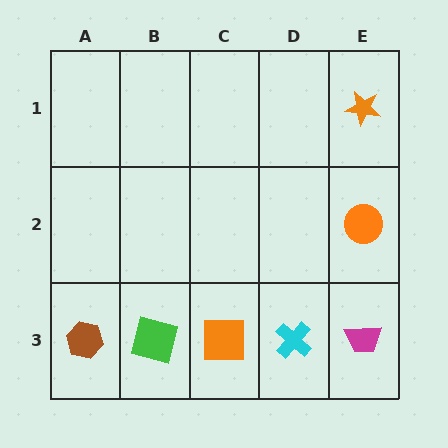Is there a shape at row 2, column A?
No, that cell is empty.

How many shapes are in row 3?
5 shapes.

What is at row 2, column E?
An orange circle.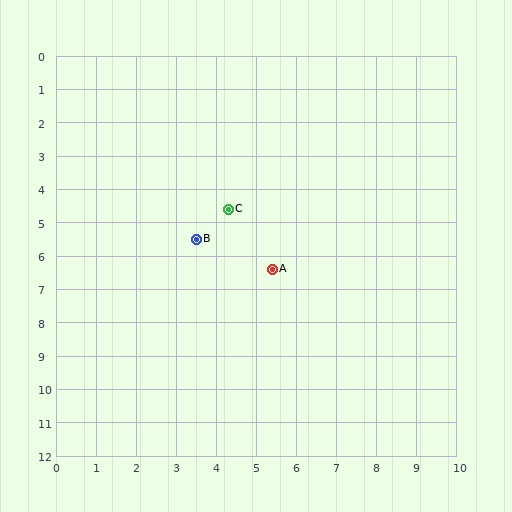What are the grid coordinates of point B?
Point B is at approximately (3.5, 5.5).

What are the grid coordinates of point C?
Point C is at approximately (4.3, 4.6).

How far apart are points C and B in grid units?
Points C and B are about 1.2 grid units apart.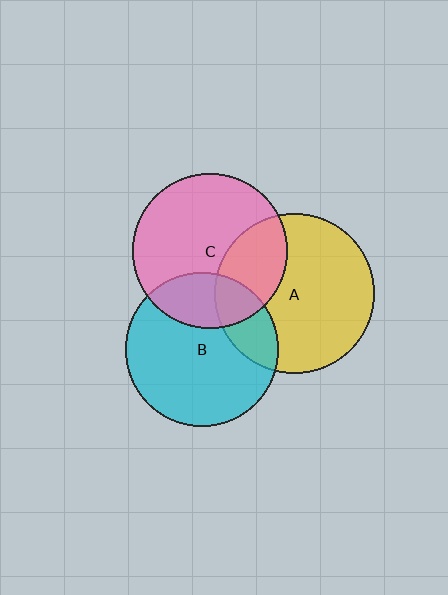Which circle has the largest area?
Circle A (yellow).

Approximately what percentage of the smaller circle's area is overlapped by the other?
Approximately 25%.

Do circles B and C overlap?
Yes.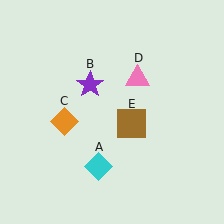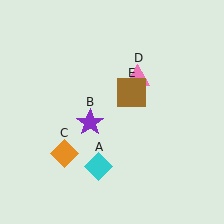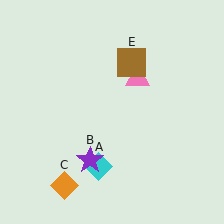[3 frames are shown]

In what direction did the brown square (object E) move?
The brown square (object E) moved up.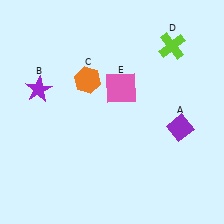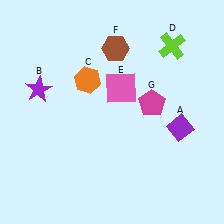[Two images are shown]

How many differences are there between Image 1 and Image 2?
There are 2 differences between the two images.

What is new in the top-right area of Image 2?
A magenta pentagon (G) was added in the top-right area of Image 2.